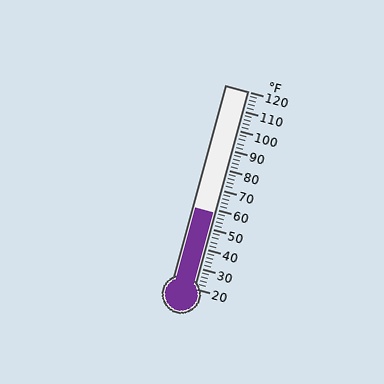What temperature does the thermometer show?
The thermometer shows approximately 58°F.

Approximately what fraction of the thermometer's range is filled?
The thermometer is filled to approximately 40% of its range.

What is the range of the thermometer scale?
The thermometer scale ranges from 20°F to 120°F.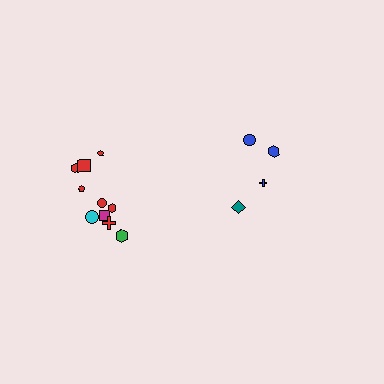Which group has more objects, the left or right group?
The left group.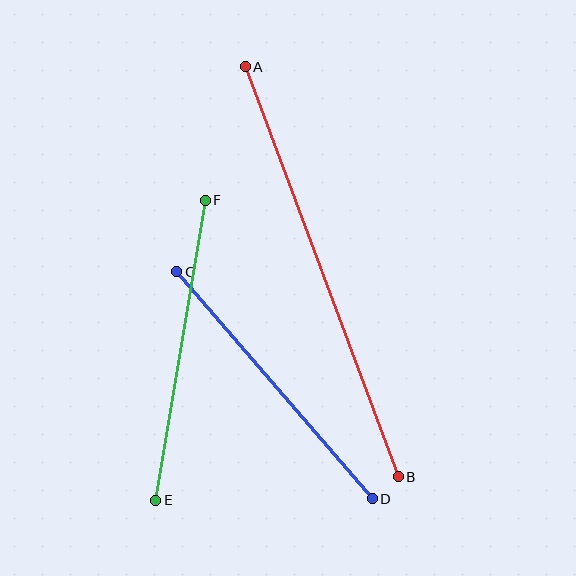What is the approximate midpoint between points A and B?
The midpoint is at approximately (322, 272) pixels.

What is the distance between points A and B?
The distance is approximately 438 pixels.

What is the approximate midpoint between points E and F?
The midpoint is at approximately (180, 350) pixels.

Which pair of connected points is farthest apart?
Points A and B are farthest apart.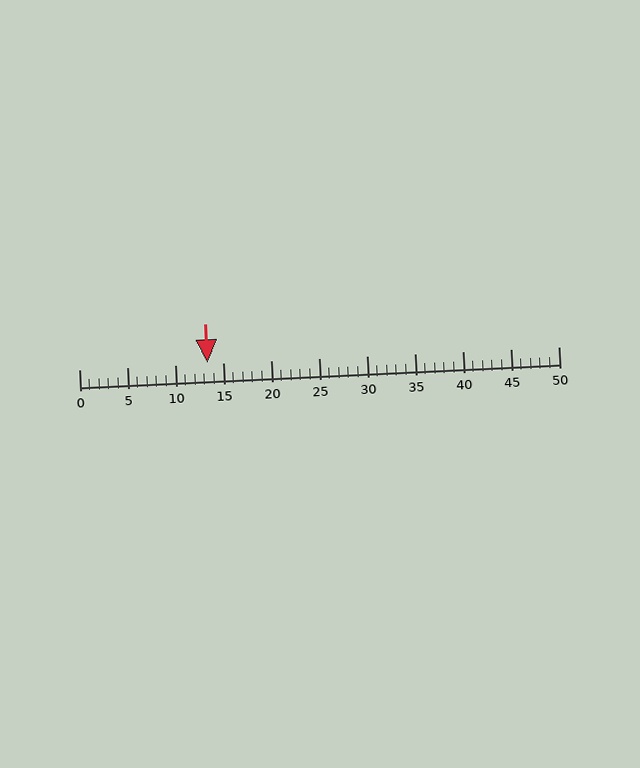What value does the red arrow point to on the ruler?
The red arrow points to approximately 13.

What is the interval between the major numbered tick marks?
The major tick marks are spaced 5 units apart.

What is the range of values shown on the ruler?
The ruler shows values from 0 to 50.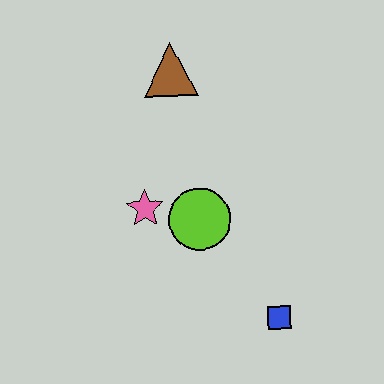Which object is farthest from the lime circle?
The brown triangle is farthest from the lime circle.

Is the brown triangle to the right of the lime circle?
No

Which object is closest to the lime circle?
The pink star is closest to the lime circle.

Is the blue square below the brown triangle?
Yes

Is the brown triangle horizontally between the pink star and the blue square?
Yes